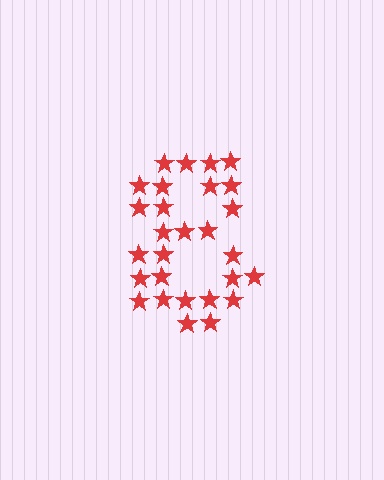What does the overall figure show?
The overall figure shows the digit 8.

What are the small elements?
The small elements are stars.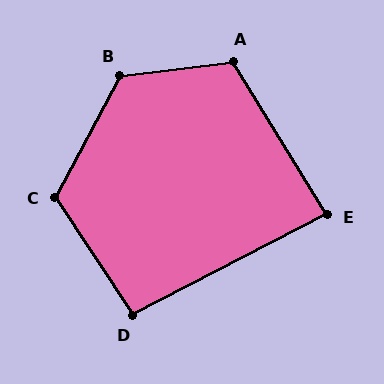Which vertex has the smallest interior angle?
E, at approximately 86 degrees.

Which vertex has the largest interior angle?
B, at approximately 125 degrees.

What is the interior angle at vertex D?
Approximately 96 degrees (obtuse).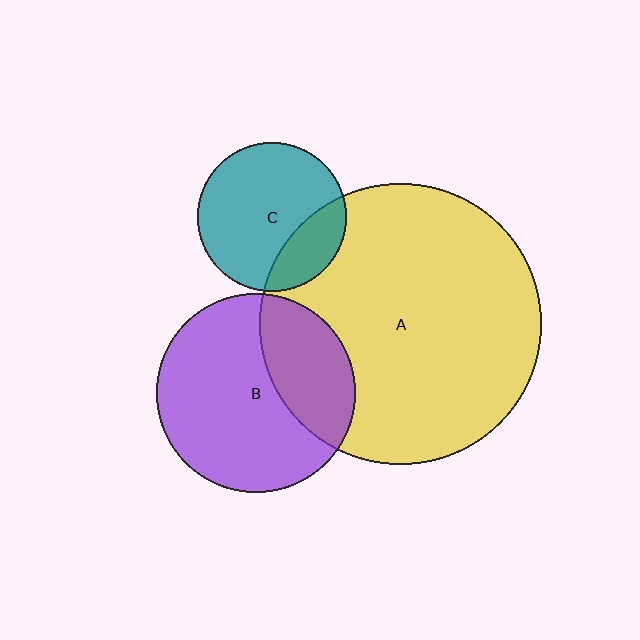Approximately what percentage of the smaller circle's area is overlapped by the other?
Approximately 25%.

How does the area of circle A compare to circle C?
Approximately 3.6 times.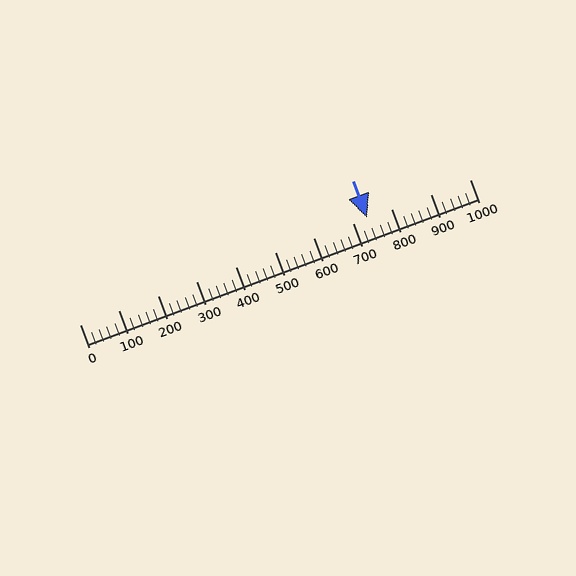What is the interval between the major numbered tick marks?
The major tick marks are spaced 100 units apart.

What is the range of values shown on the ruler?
The ruler shows values from 0 to 1000.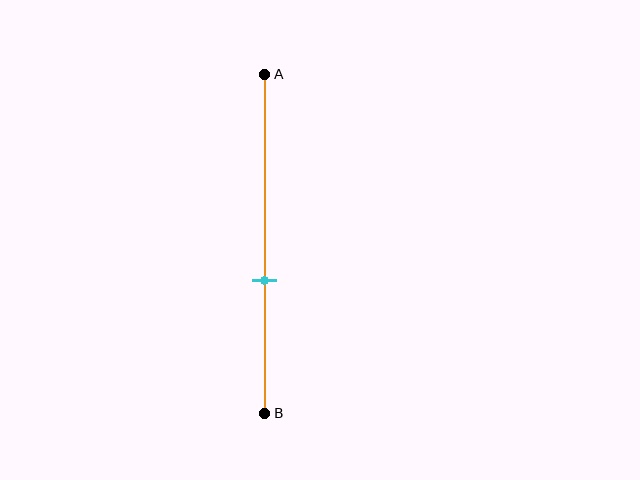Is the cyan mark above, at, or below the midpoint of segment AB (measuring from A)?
The cyan mark is below the midpoint of segment AB.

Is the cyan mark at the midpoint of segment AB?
No, the mark is at about 60% from A, not at the 50% midpoint.